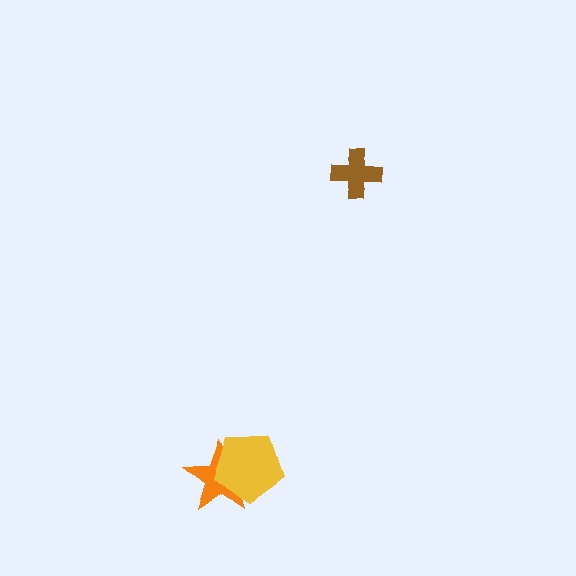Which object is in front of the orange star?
The yellow pentagon is in front of the orange star.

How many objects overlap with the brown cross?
0 objects overlap with the brown cross.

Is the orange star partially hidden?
Yes, it is partially covered by another shape.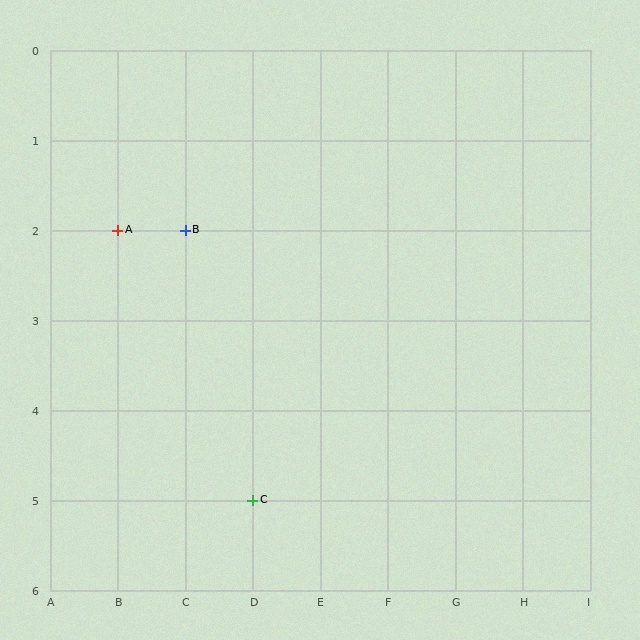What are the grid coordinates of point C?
Point C is at grid coordinates (D, 5).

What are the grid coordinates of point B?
Point B is at grid coordinates (C, 2).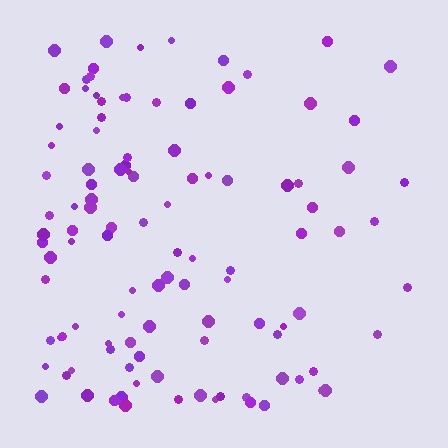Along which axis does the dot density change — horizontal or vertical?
Horizontal.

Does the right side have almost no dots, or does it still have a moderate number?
Still a moderate number, just noticeably fewer than the left.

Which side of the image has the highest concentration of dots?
The left.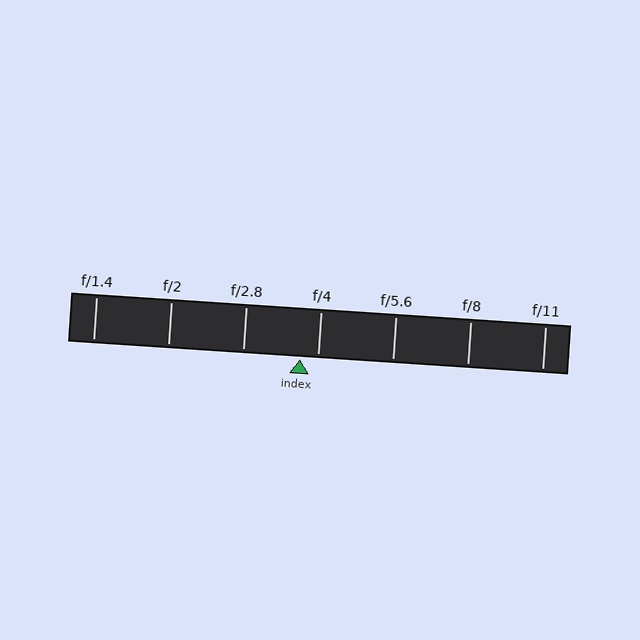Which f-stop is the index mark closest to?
The index mark is closest to f/4.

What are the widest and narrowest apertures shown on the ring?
The widest aperture shown is f/1.4 and the narrowest is f/11.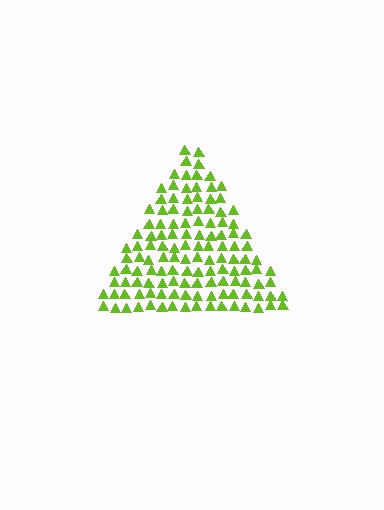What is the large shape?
The large shape is a triangle.